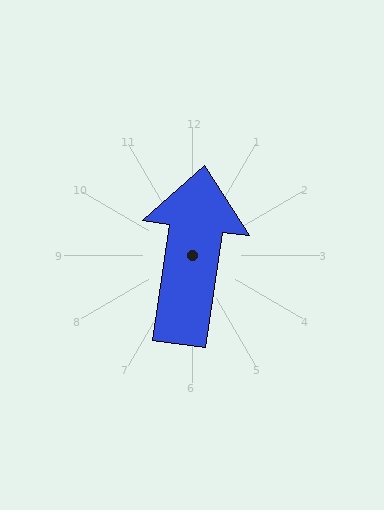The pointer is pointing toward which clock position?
Roughly 12 o'clock.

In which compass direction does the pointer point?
North.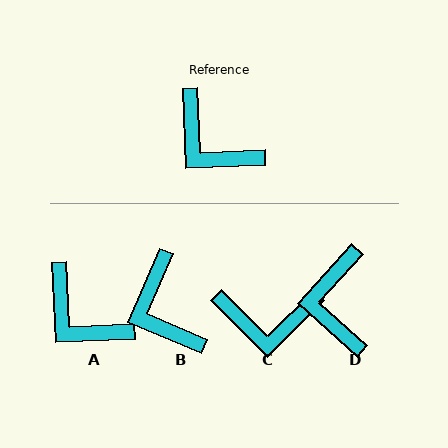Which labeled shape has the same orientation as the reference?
A.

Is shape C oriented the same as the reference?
No, it is off by about 42 degrees.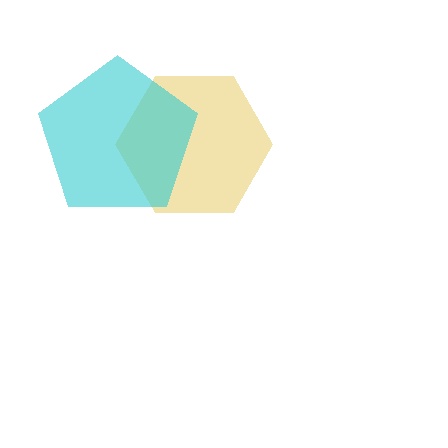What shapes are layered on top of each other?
The layered shapes are: a yellow hexagon, a cyan pentagon.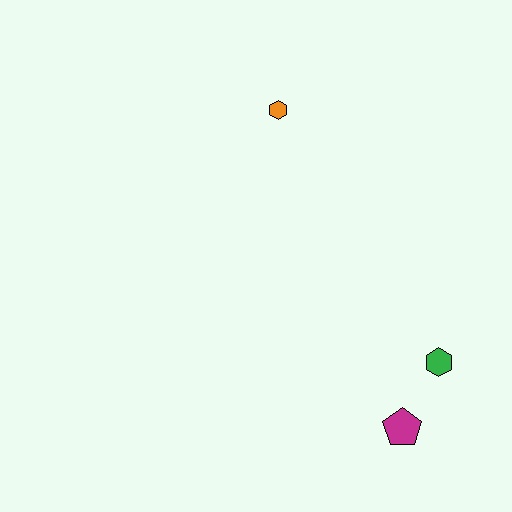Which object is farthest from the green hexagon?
The orange hexagon is farthest from the green hexagon.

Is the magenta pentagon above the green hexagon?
No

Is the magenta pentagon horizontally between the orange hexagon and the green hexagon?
Yes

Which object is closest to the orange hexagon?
The green hexagon is closest to the orange hexagon.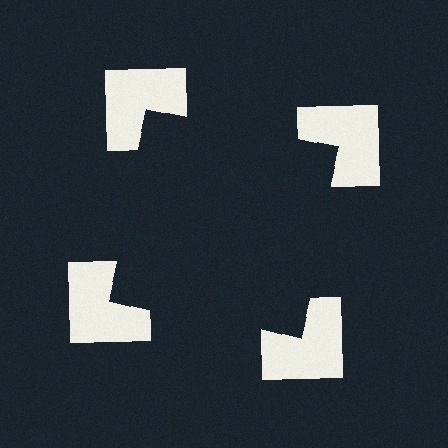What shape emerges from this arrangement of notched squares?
An illusory square — its edges are inferred from the aligned wedge cuts in the notched squares, not physically drawn.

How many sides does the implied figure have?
4 sides.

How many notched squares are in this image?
There are 4 — one at each vertex of the illusory square.